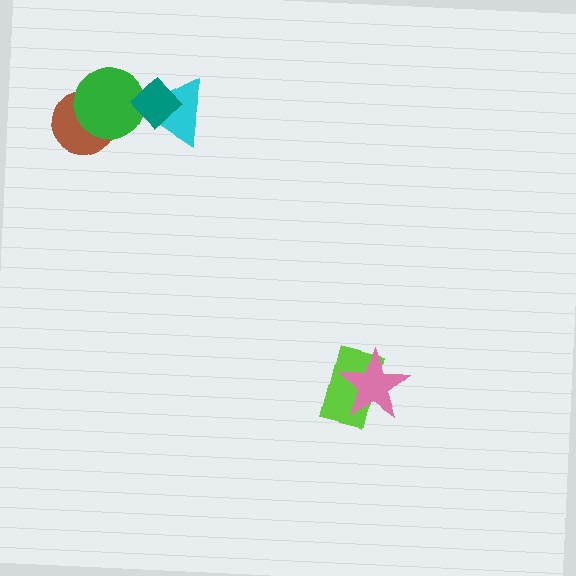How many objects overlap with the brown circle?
1 object overlaps with the brown circle.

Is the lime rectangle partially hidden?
Yes, it is partially covered by another shape.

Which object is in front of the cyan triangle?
The teal diamond is in front of the cyan triangle.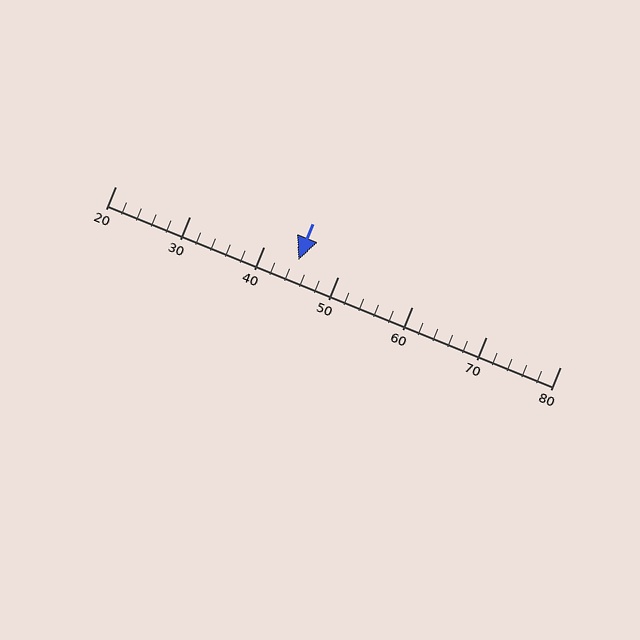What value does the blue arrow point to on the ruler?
The blue arrow points to approximately 45.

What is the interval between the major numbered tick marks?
The major tick marks are spaced 10 units apart.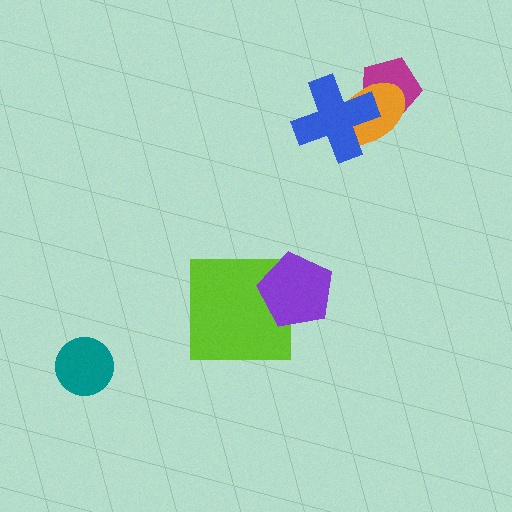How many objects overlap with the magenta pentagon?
2 objects overlap with the magenta pentagon.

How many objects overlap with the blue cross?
2 objects overlap with the blue cross.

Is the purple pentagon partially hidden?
No, no other shape covers it.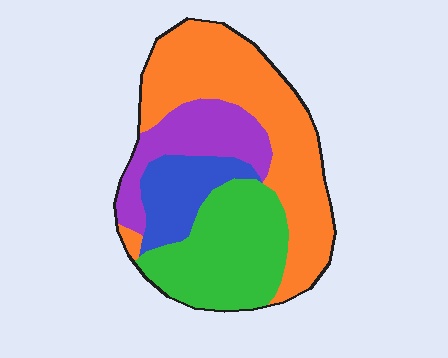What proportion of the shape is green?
Green covers about 30% of the shape.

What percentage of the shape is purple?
Purple covers 17% of the shape.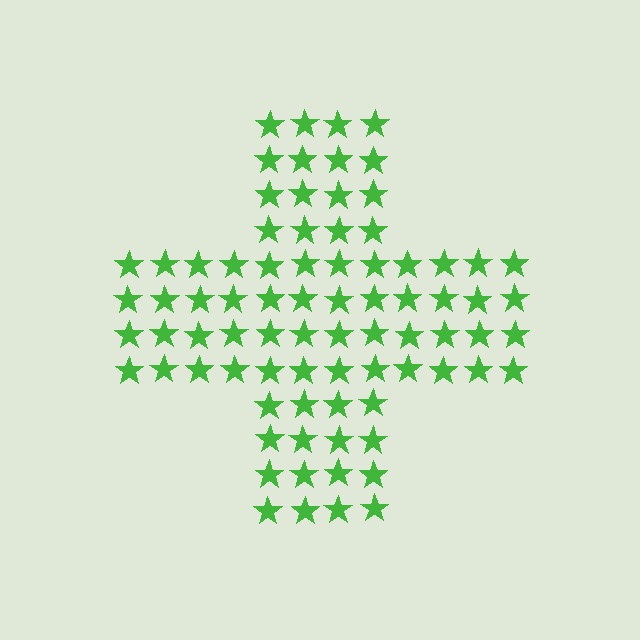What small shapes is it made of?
It is made of small stars.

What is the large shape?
The large shape is a cross.